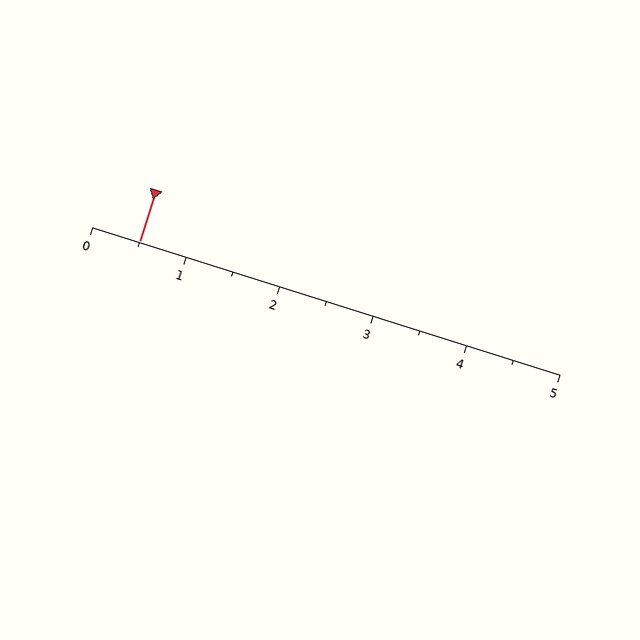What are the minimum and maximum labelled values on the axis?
The axis runs from 0 to 5.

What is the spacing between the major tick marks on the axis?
The major ticks are spaced 1 apart.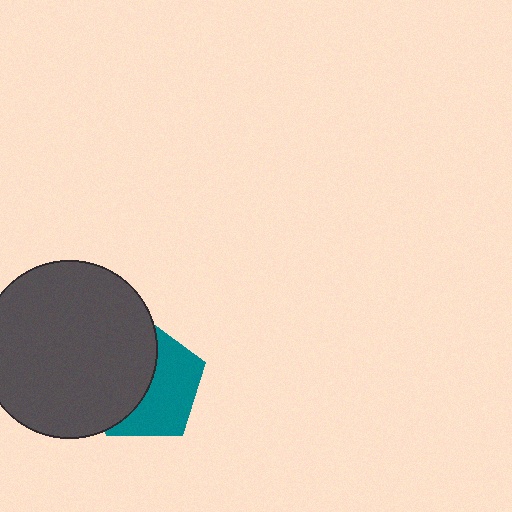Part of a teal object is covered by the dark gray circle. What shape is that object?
It is a pentagon.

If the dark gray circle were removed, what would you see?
You would see the complete teal pentagon.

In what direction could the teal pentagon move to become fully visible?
The teal pentagon could move right. That would shift it out from behind the dark gray circle entirely.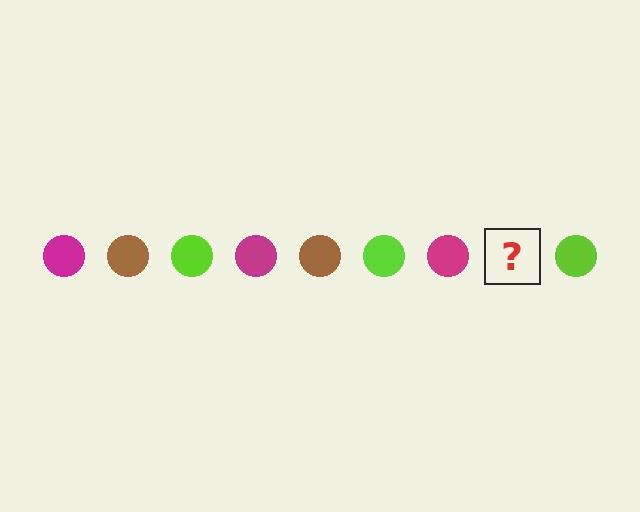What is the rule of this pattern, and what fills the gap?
The rule is that the pattern cycles through magenta, brown, lime circles. The gap should be filled with a brown circle.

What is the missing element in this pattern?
The missing element is a brown circle.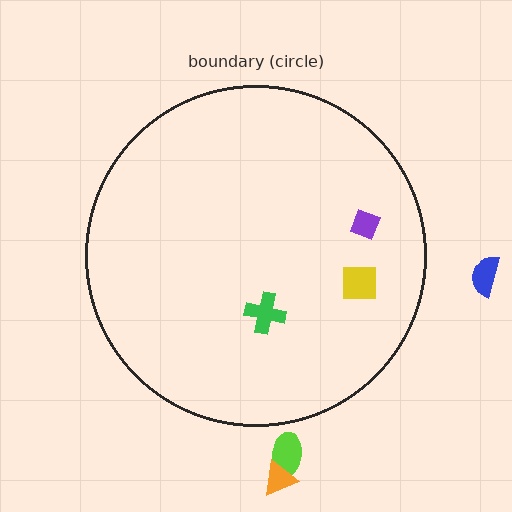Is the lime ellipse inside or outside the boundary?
Outside.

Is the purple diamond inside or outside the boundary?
Inside.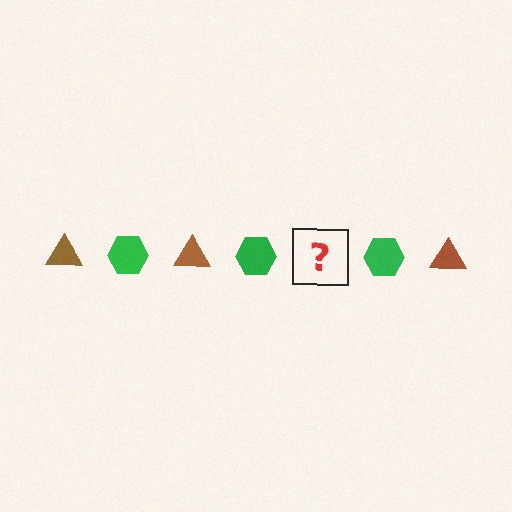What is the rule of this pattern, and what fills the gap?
The rule is that the pattern alternates between brown triangle and green hexagon. The gap should be filled with a brown triangle.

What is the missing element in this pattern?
The missing element is a brown triangle.